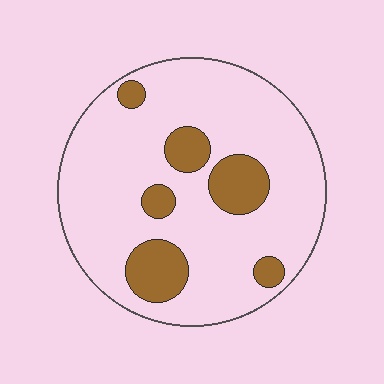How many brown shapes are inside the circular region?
6.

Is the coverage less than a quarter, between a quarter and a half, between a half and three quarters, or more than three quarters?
Less than a quarter.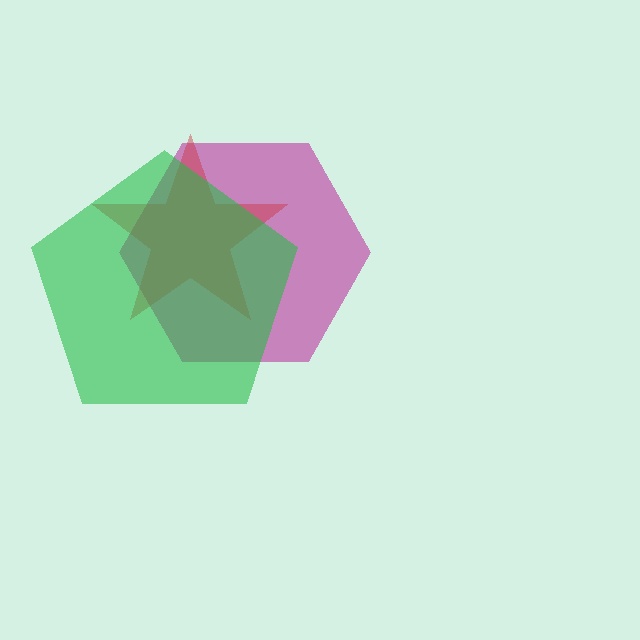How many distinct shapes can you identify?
There are 3 distinct shapes: a magenta hexagon, a red star, a green pentagon.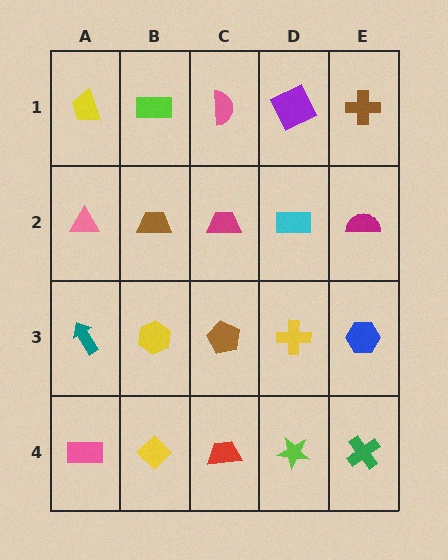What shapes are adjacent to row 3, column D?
A cyan rectangle (row 2, column D), a lime star (row 4, column D), a brown pentagon (row 3, column C), a blue hexagon (row 3, column E).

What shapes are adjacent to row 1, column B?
A brown trapezoid (row 2, column B), a yellow trapezoid (row 1, column A), a pink semicircle (row 1, column C).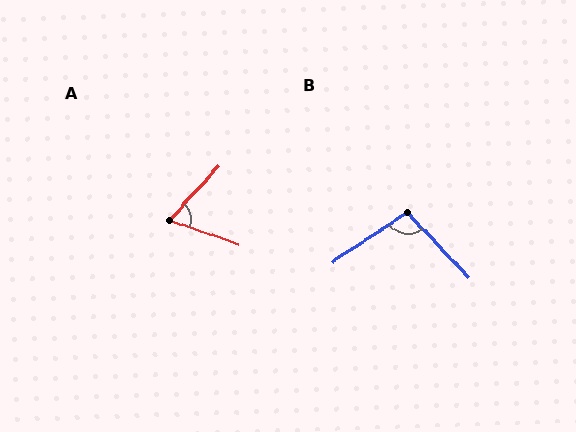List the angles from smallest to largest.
A (67°), B (100°).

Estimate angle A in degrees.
Approximately 67 degrees.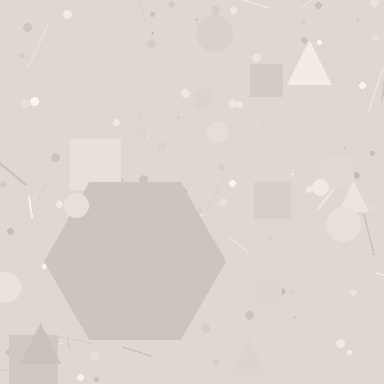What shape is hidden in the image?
A hexagon is hidden in the image.